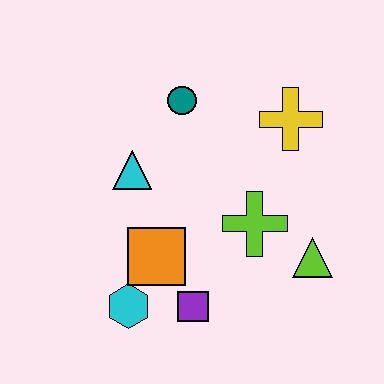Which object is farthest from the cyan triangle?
The lime triangle is farthest from the cyan triangle.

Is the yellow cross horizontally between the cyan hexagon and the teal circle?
No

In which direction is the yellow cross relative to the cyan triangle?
The yellow cross is to the right of the cyan triangle.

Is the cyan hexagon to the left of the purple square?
Yes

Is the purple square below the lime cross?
Yes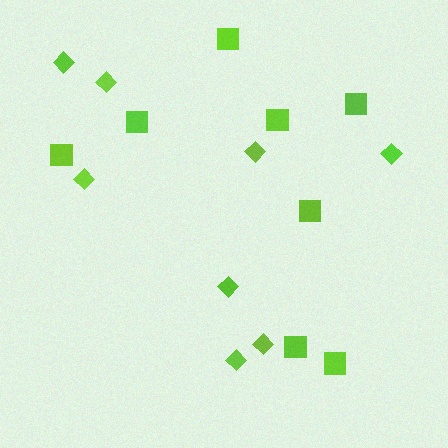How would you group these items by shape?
There are 2 groups: one group of squares (8) and one group of diamonds (8).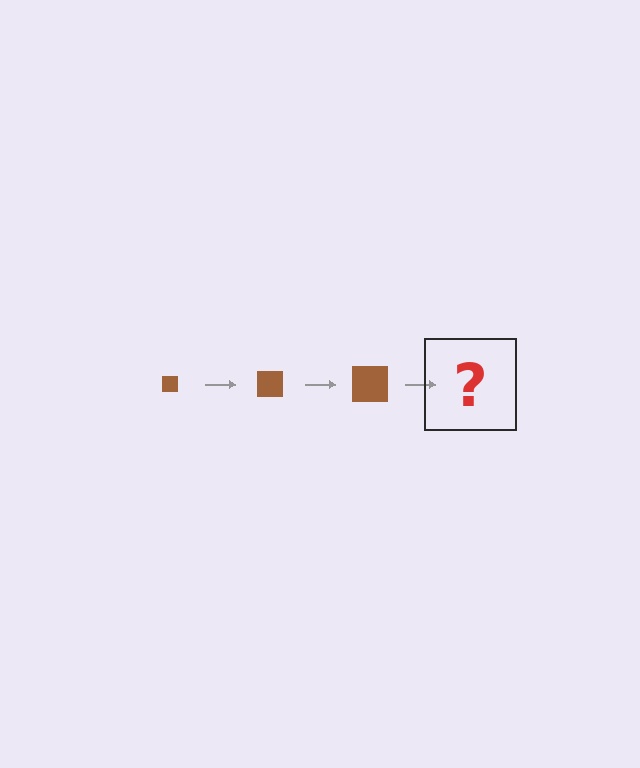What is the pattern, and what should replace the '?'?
The pattern is that the square gets progressively larger each step. The '?' should be a brown square, larger than the previous one.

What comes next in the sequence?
The next element should be a brown square, larger than the previous one.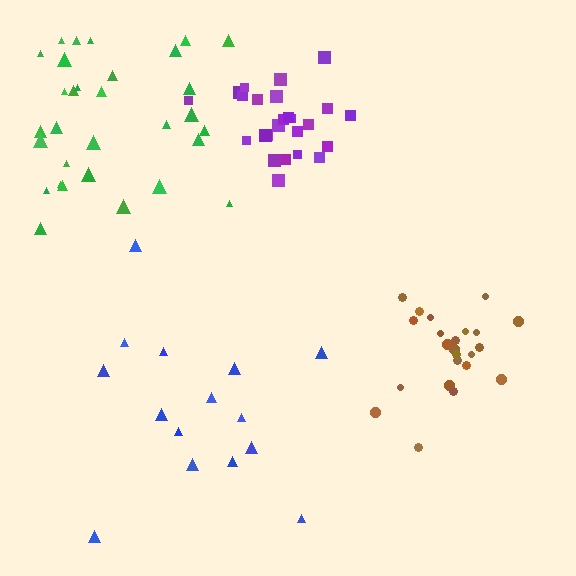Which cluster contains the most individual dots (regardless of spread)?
Green (31).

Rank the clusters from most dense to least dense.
purple, brown, green, blue.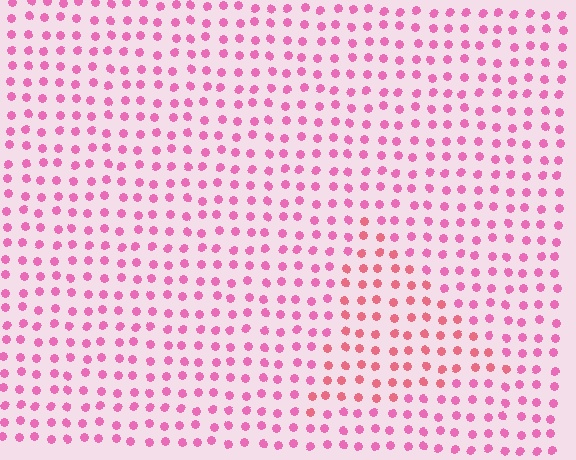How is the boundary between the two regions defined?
The boundary is defined purely by a slight shift in hue (about 25 degrees). Spacing, size, and orientation are identical on both sides.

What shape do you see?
I see a triangle.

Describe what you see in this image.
The image is filled with small pink elements in a uniform arrangement. A triangle-shaped region is visible where the elements are tinted to a slightly different hue, forming a subtle color boundary.